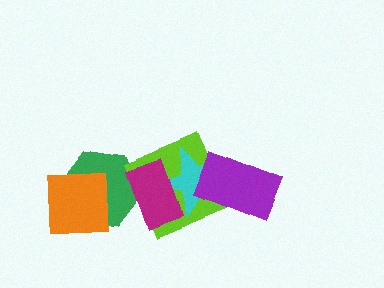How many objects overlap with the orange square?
1 object overlaps with the orange square.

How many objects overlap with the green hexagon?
2 objects overlap with the green hexagon.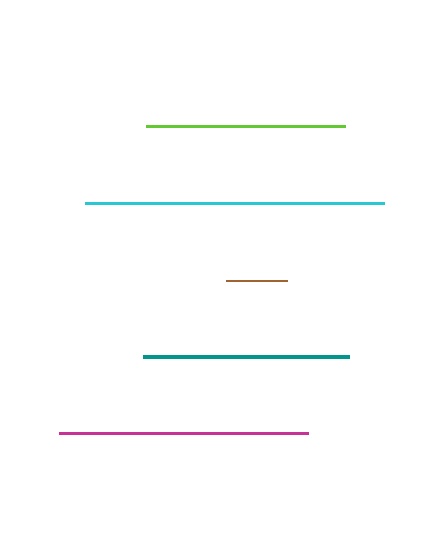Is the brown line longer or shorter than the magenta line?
The magenta line is longer than the brown line.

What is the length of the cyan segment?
The cyan segment is approximately 299 pixels long.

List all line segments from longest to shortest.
From longest to shortest: cyan, magenta, teal, lime, brown.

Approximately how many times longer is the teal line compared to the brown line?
The teal line is approximately 3.4 times the length of the brown line.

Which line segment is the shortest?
The brown line is the shortest at approximately 61 pixels.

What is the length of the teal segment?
The teal segment is approximately 206 pixels long.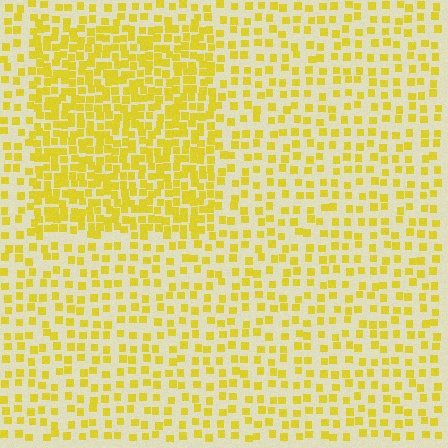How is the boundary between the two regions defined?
The boundary is defined by a change in element density (approximately 2.2x ratio). All elements are the same color, size, and shape.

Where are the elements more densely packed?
The elements are more densely packed inside the rectangle boundary.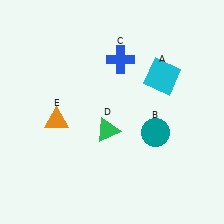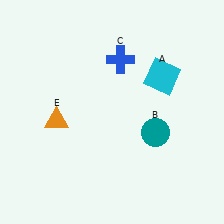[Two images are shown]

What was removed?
The green triangle (D) was removed in Image 2.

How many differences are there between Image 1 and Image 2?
There is 1 difference between the two images.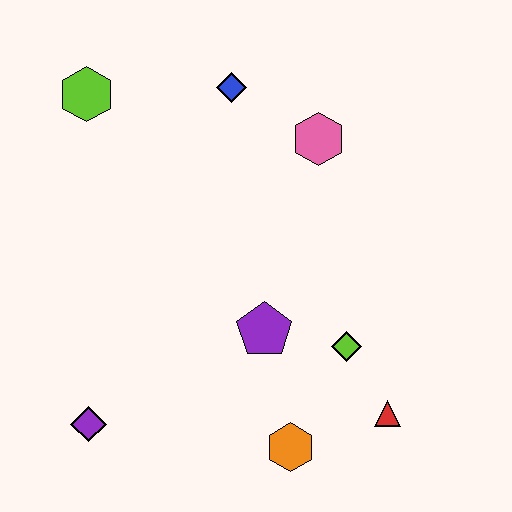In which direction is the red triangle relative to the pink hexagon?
The red triangle is below the pink hexagon.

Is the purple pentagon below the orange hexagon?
No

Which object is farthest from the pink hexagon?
The purple diamond is farthest from the pink hexagon.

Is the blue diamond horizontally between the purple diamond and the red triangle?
Yes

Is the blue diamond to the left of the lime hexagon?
No